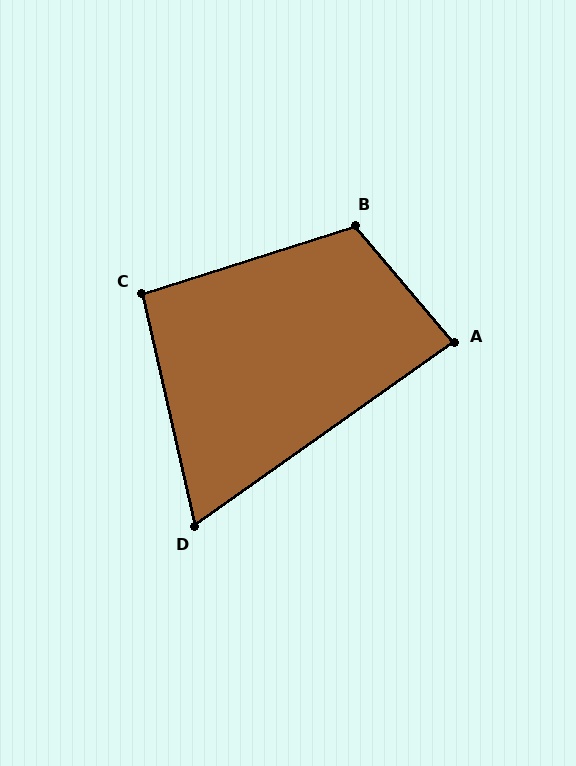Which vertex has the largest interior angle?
B, at approximately 113 degrees.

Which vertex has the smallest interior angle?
D, at approximately 67 degrees.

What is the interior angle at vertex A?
Approximately 85 degrees (acute).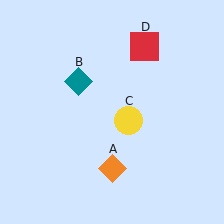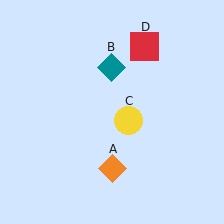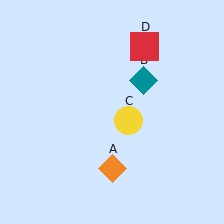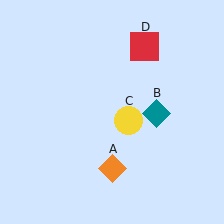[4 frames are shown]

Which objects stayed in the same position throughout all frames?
Orange diamond (object A) and yellow circle (object C) and red square (object D) remained stationary.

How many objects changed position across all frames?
1 object changed position: teal diamond (object B).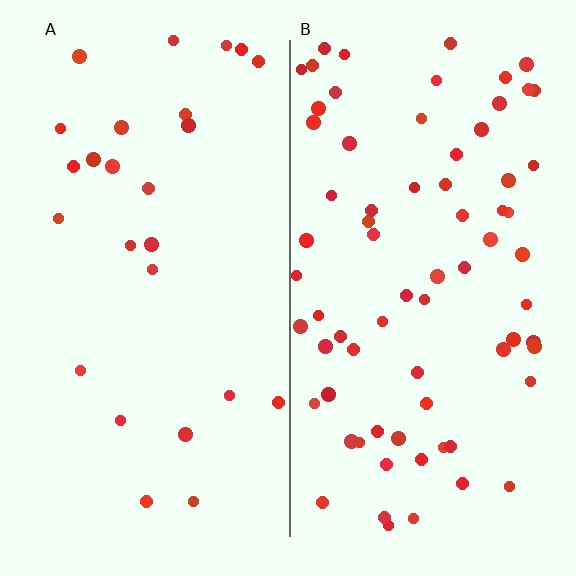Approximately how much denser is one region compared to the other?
Approximately 2.8× — region B over region A.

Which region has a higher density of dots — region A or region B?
B (the right).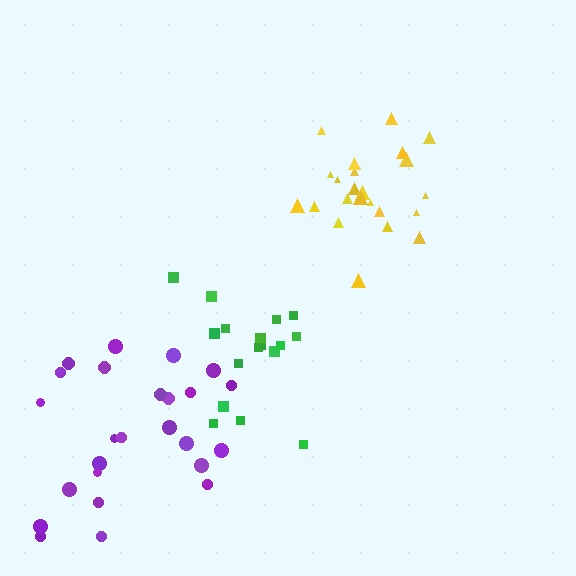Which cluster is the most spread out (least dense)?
Purple.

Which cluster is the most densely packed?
Green.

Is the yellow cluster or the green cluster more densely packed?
Green.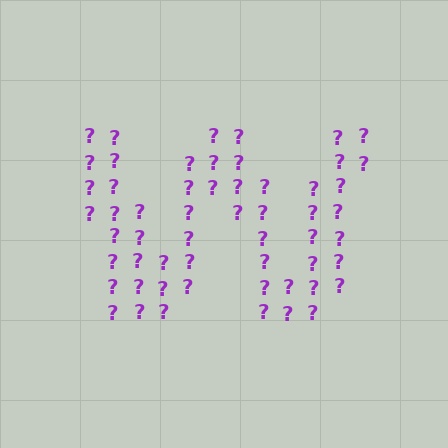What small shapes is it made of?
It is made of small question marks.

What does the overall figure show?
The overall figure shows the letter W.